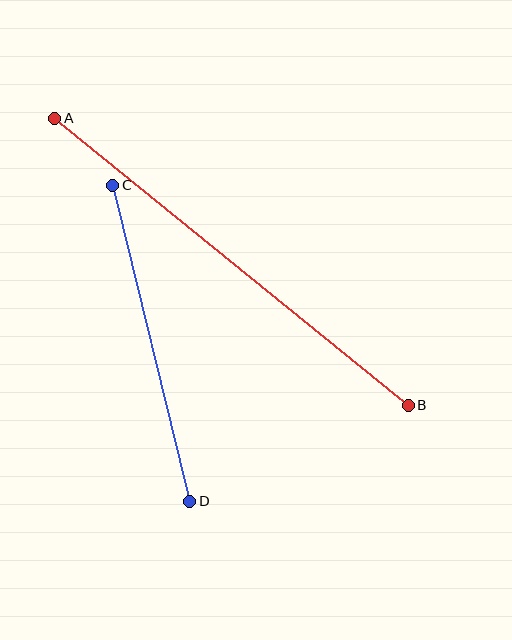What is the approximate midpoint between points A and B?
The midpoint is at approximately (231, 262) pixels.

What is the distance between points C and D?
The distance is approximately 325 pixels.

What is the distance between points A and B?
The distance is approximately 455 pixels.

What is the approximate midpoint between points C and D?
The midpoint is at approximately (151, 343) pixels.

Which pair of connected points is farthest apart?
Points A and B are farthest apart.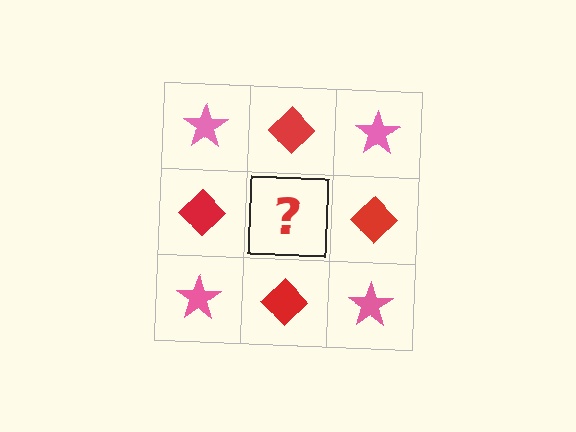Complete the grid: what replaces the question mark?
The question mark should be replaced with a pink star.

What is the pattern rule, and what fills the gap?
The rule is that it alternates pink star and red diamond in a checkerboard pattern. The gap should be filled with a pink star.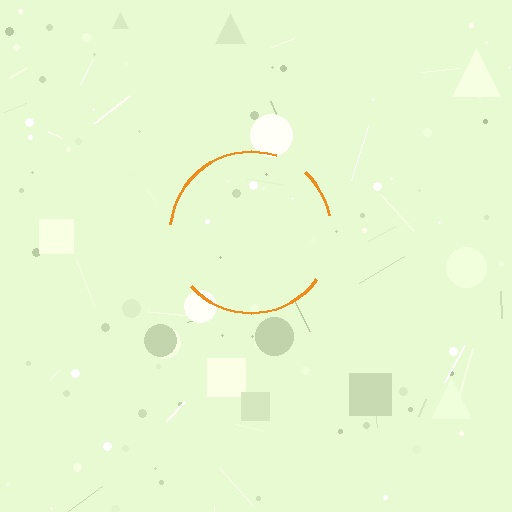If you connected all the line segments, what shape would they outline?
They would outline a circle.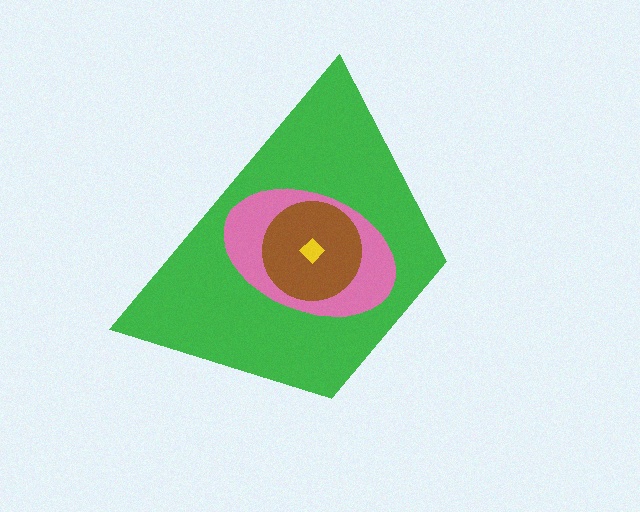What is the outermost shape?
The green trapezoid.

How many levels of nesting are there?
4.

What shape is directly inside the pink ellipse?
The brown circle.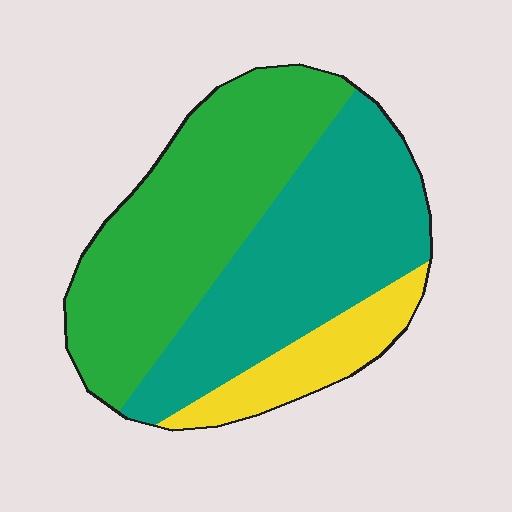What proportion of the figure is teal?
Teal takes up about two fifths (2/5) of the figure.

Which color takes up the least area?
Yellow, at roughly 15%.